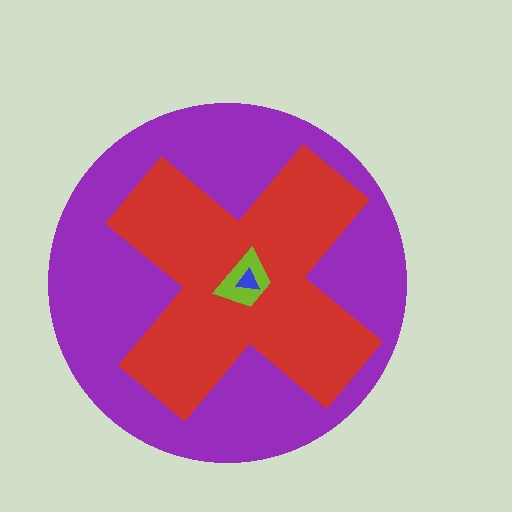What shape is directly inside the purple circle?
The red cross.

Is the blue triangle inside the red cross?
Yes.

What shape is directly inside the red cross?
The lime trapezoid.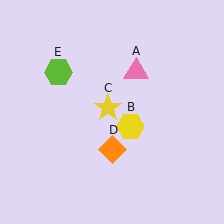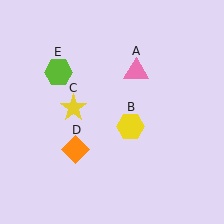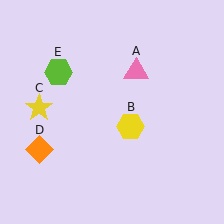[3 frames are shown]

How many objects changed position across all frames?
2 objects changed position: yellow star (object C), orange diamond (object D).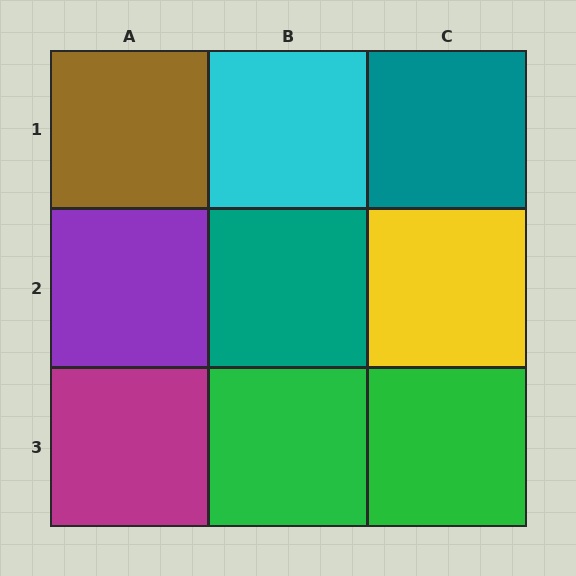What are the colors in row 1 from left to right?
Brown, cyan, teal.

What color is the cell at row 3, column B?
Green.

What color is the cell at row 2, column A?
Purple.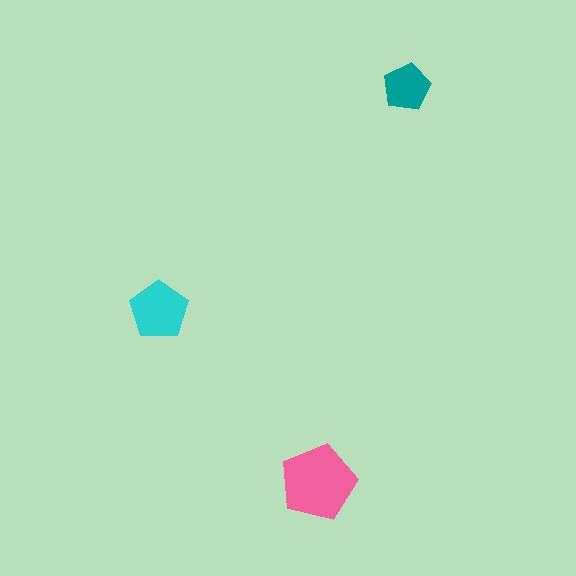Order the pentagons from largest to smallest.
the pink one, the cyan one, the teal one.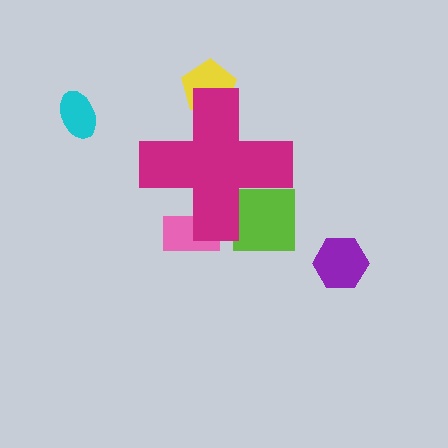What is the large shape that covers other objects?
A magenta cross.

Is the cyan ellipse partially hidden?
No, the cyan ellipse is fully visible.